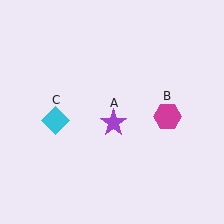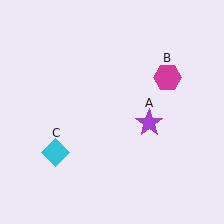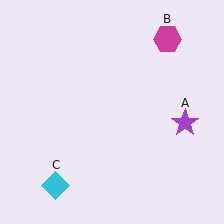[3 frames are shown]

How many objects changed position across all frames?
3 objects changed position: purple star (object A), magenta hexagon (object B), cyan diamond (object C).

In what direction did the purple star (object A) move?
The purple star (object A) moved right.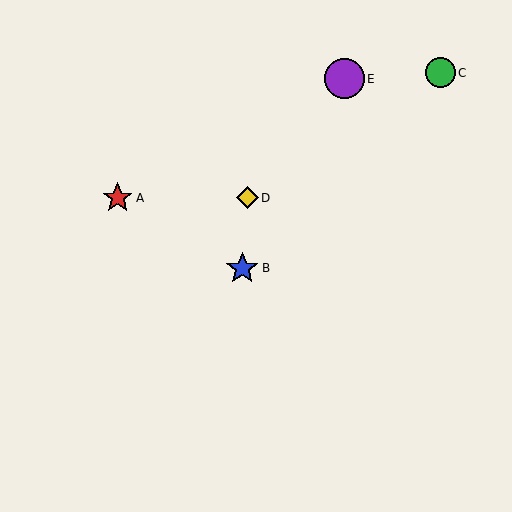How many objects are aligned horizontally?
2 objects (A, D) are aligned horizontally.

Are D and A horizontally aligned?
Yes, both are at y≈198.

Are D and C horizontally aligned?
No, D is at y≈198 and C is at y≈73.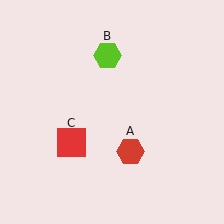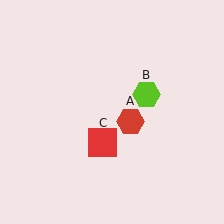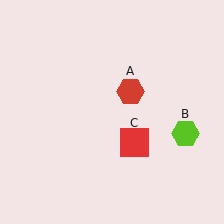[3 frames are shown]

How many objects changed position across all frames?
3 objects changed position: red hexagon (object A), lime hexagon (object B), red square (object C).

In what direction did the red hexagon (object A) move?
The red hexagon (object A) moved up.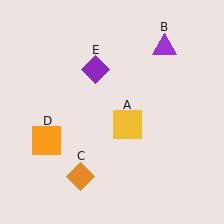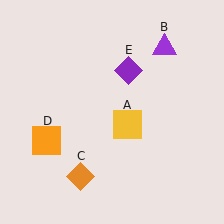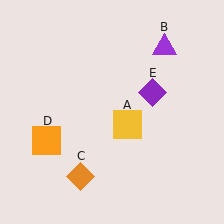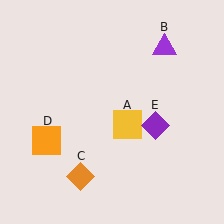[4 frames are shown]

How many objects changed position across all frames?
1 object changed position: purple diamond (object E).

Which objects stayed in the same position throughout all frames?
Yellow square (object A) and purple triangle (object B) and orange diamond (object C) and orange square (object D) remained stationary.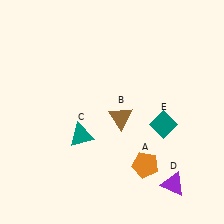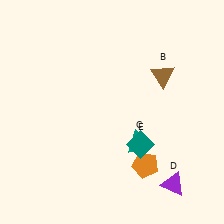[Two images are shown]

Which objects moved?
The objects that moved are: the brown triangle (B), the teal triangle (C), the teal diamond (E).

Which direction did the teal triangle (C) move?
The teal triangle (C) moved right.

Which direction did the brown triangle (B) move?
The brown triangle (B) moved right.